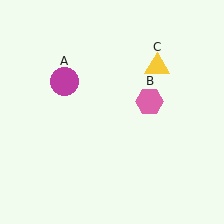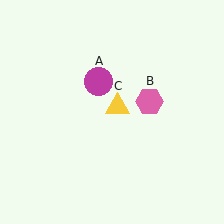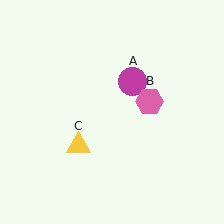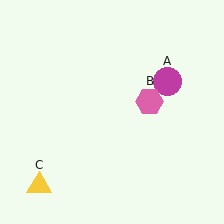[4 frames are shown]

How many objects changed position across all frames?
2 objects changed position: magenta circle (object A), yellow triangle (object C).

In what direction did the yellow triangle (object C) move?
The yellow triangle (object C) moved down and to the left.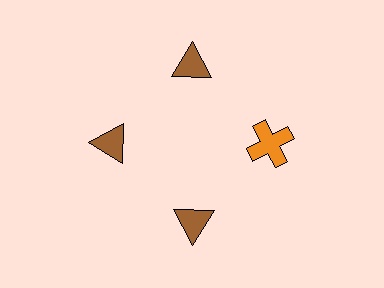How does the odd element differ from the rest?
It differs in both color (orange instead of brown) and shape (cross instead of triangle).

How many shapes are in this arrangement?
There are 4 shapes arranged in a ring pattern.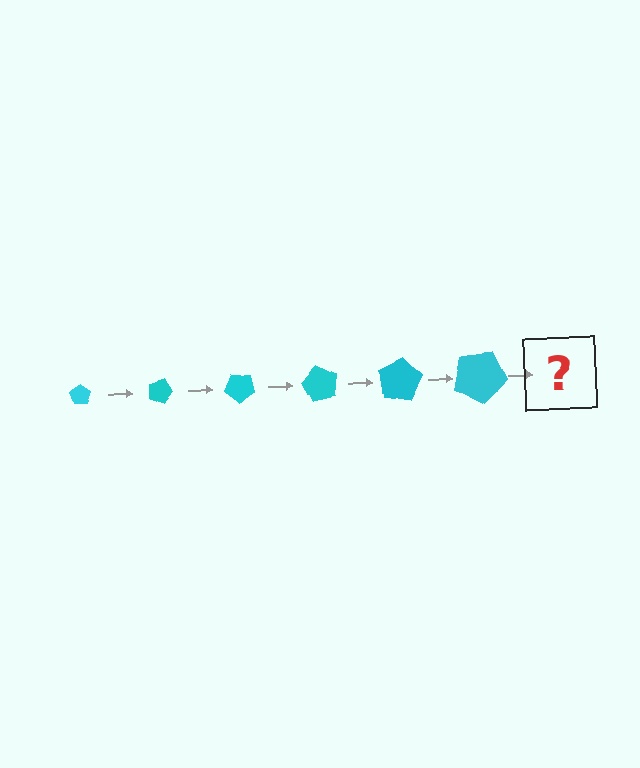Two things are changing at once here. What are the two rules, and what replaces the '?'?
The two rules are that the pentagon grows larger each step and it rotates 20 degrees each step. The '?' should be a pentagon, larger than the previous one and rotated 120 degrees from the start.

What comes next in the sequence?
The next element should be a pentagon, larger than the previous one and rotated 120 degrees from the start.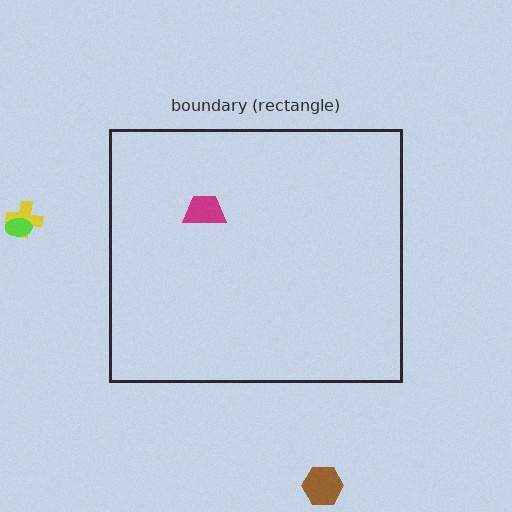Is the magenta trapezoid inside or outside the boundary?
Inside.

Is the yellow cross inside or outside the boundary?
Outside.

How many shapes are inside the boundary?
1 inside, 3 outside.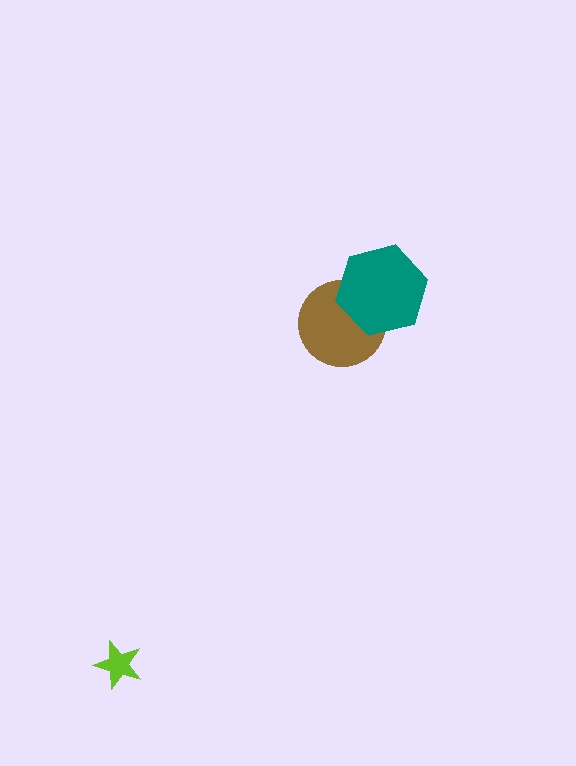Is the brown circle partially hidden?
Yes, it is partially covered by another shape.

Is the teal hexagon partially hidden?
No, no other shape covers it.